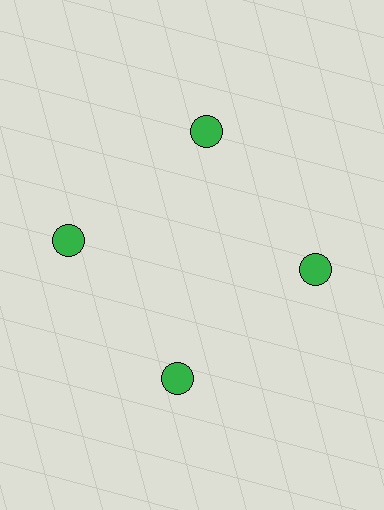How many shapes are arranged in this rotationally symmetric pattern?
There are 4 shapes, arranged in 4 groups of 1.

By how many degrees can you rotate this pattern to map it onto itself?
The pattern maps onto itself every 90 degrees of rotation.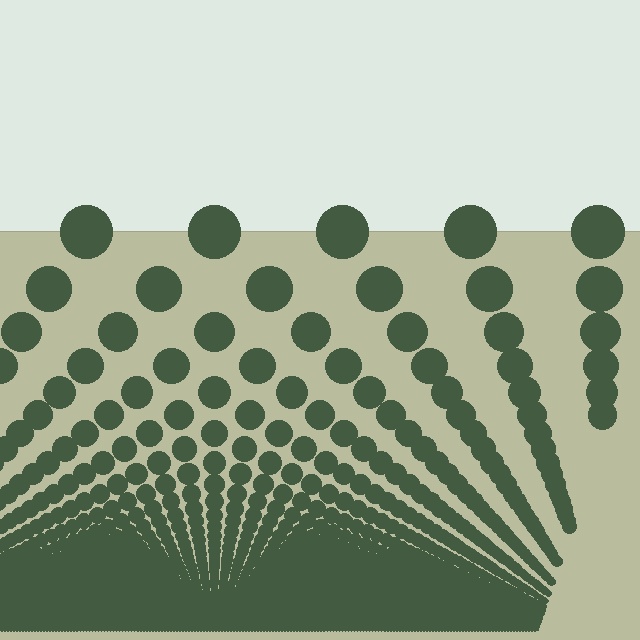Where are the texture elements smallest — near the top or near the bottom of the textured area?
Near the bottom.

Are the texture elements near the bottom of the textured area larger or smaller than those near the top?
Smaller. The gradient is inverted — elements near the bottom are smaller and denser.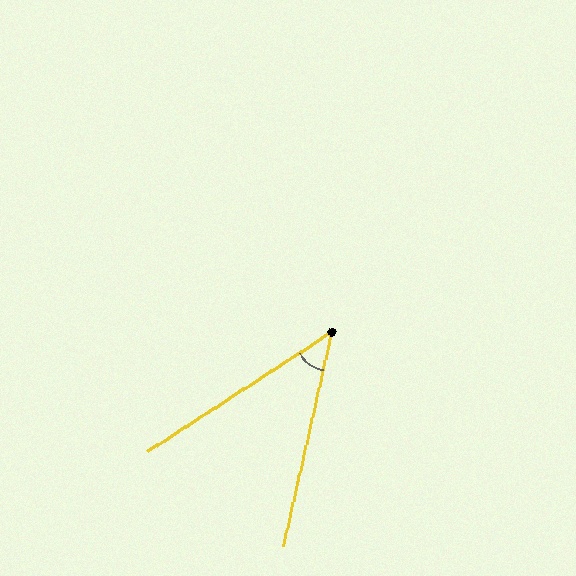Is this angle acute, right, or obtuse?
It is acute.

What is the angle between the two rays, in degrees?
Approximately 44 degrees.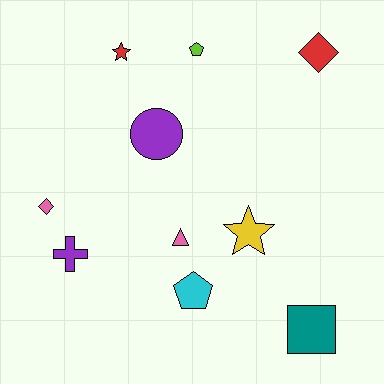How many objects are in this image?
There are 10 objects.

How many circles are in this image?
There is 1 circle.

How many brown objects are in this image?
There are no brown objects.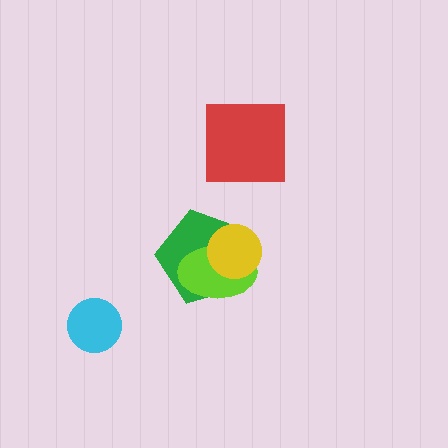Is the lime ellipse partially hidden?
Yes, it is partially covered by another shape.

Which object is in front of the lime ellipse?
The yellow circle is in front of the lime ellipse.